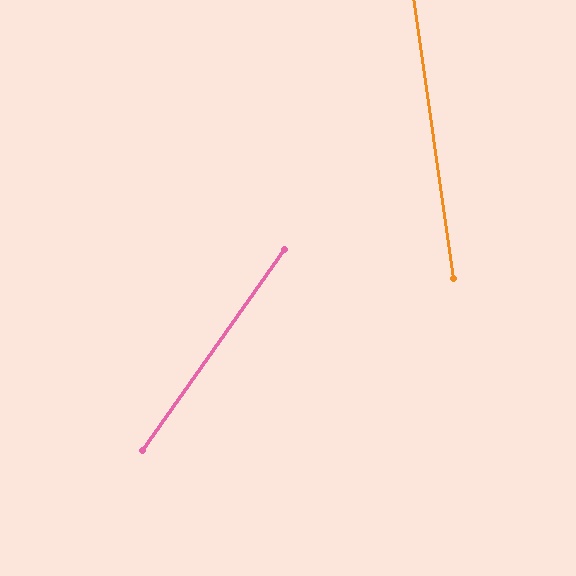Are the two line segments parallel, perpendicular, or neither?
Neither parallel nor perpendicular — they differ by about 43°.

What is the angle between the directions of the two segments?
Approximately 43 degrees.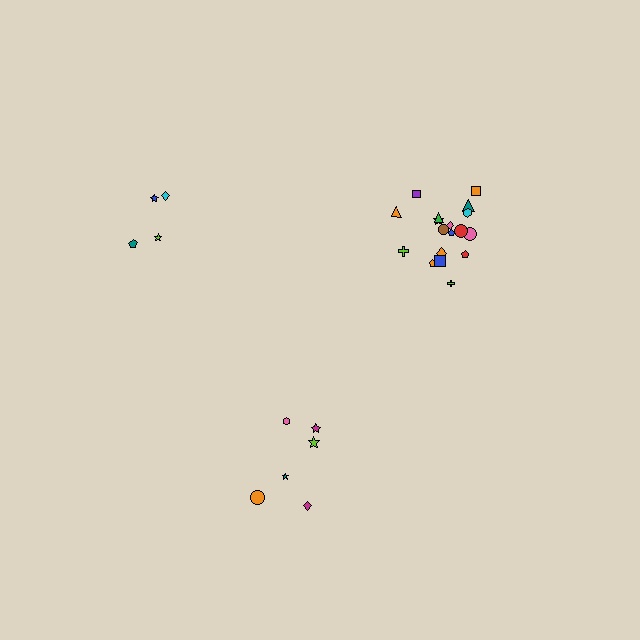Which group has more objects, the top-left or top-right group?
The top-right group.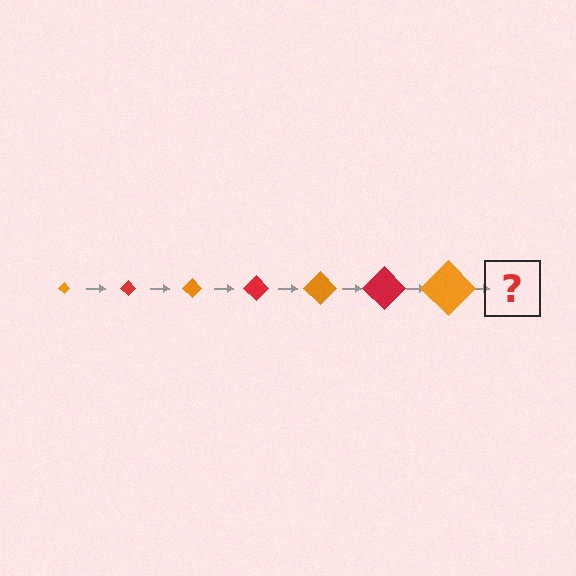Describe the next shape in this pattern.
It should be a red diamond, larger than the previous one.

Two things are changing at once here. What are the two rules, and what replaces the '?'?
The two rules are that the diamond grows larger each step and the color cycles through orange and red. The '?' should be a red diamond, larger than the previous one.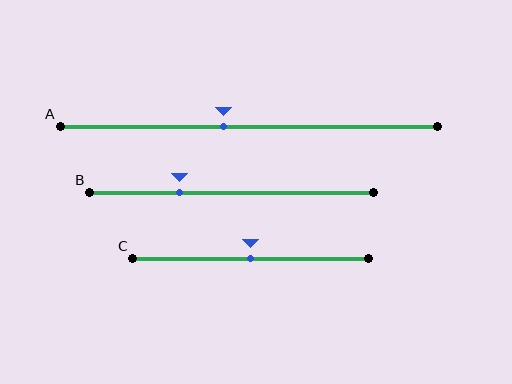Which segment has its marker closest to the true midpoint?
Segment C has its marker closest to the true midpoint.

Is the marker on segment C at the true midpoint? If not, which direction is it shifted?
Yes, the marker on segment C is at the true midpoint.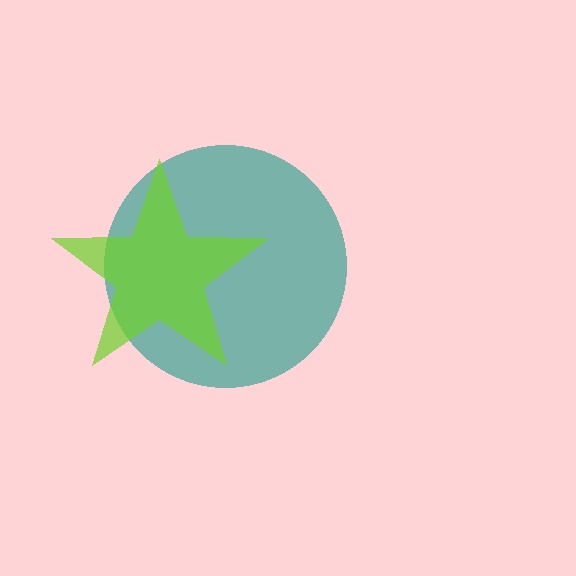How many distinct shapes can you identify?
There are 2 distinct shapes: a teal circle, a lime star.